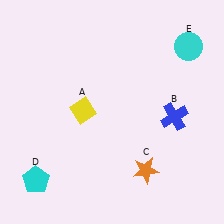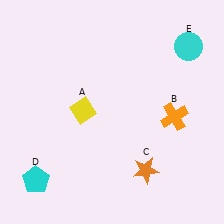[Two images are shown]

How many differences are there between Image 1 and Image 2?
There is 1 difference between the two images.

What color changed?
The cross (B) changed from blue in Image 1 to orange in Image 2.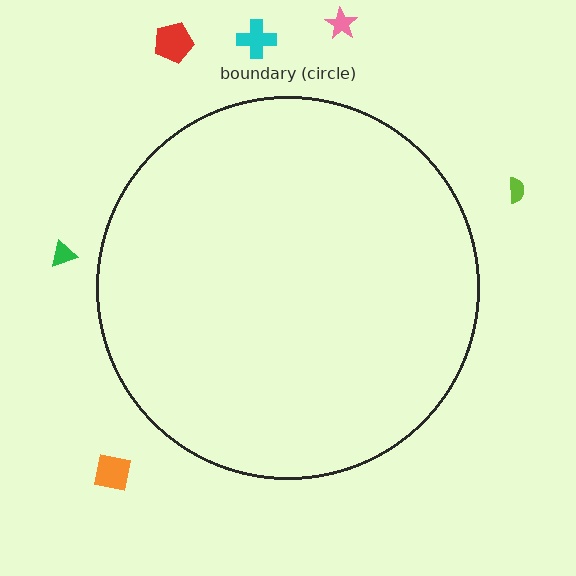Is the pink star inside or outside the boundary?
Outside.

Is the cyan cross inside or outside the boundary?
Outside.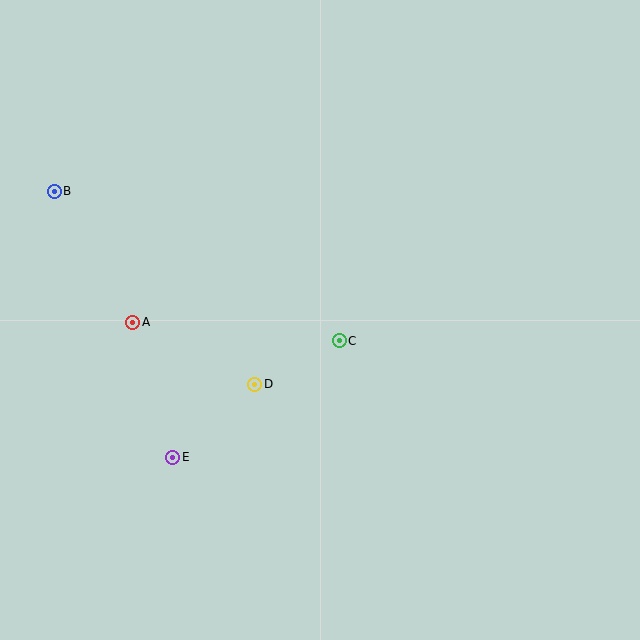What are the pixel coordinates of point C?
Point C is at (339, 341).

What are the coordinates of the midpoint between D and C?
The midpoint between D and C is at (297, 362).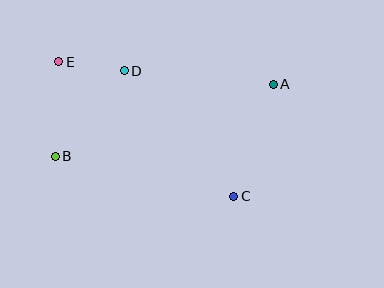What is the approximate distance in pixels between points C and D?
The distance between C and D is approximately 167 pixels.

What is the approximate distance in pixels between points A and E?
The distance between A and E is approximately 216 pixels.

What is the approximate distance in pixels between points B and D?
The distance between B and D is approximately 110 pixels.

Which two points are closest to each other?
Points D and E are closest to each other.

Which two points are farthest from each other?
Points A and B are farthest from each other.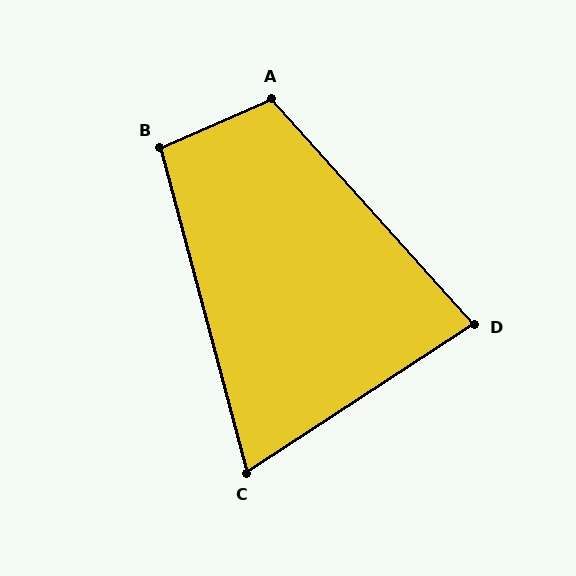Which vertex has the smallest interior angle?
C, at approximately 72 degrees.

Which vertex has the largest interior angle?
A, at approximately 108 degrees.